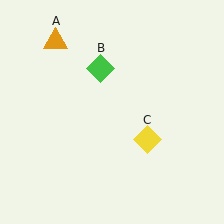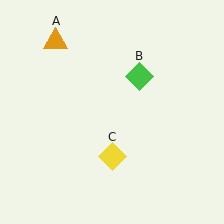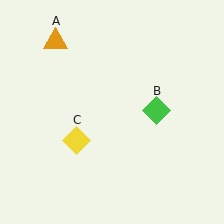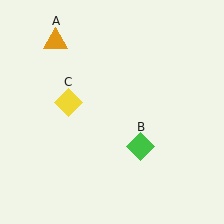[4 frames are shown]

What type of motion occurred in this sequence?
The green diamond (object B), yellow diamond (object C) rotated clockwise around the center of the scene.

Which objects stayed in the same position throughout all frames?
Orange triangle (object A) remained stationary.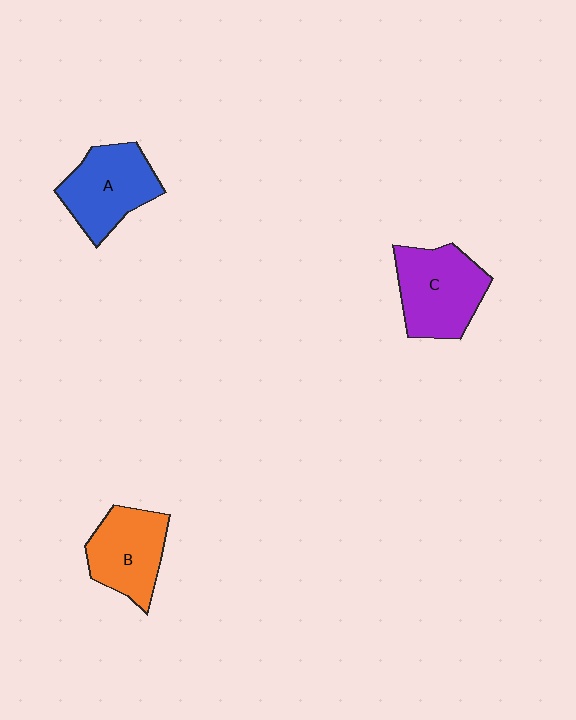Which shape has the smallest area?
Shape B (orange).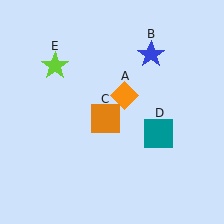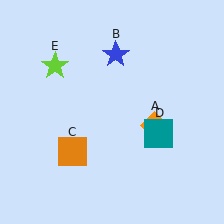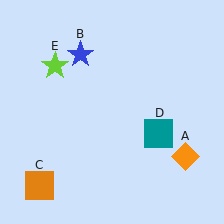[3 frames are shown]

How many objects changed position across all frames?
3 objects changed position: orange diamond (object A), blue star (object B), orange square (object C).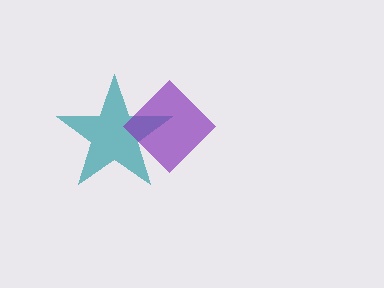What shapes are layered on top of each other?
The layered shapes are: a teal star, a purple diamond.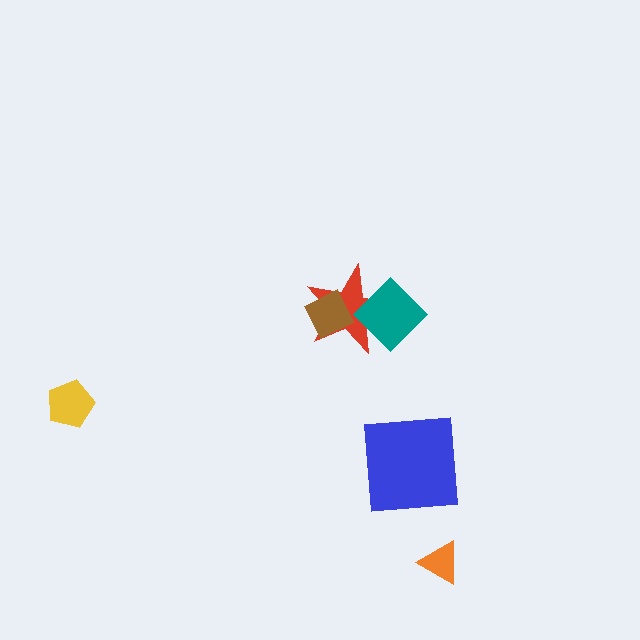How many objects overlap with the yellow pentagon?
0 objects overlap with the yellow pentagon.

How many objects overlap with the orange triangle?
0 objects overlap with the orange triangle.